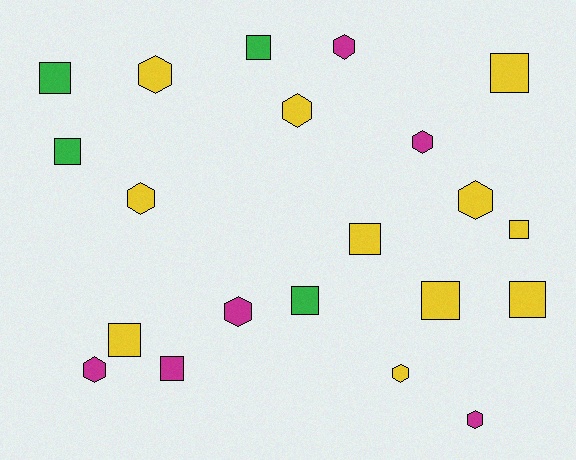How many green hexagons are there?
There are no green hexagons.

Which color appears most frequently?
Yellow, with 11 objects.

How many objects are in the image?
There are 21 objects.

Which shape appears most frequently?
Square, with 11 objects.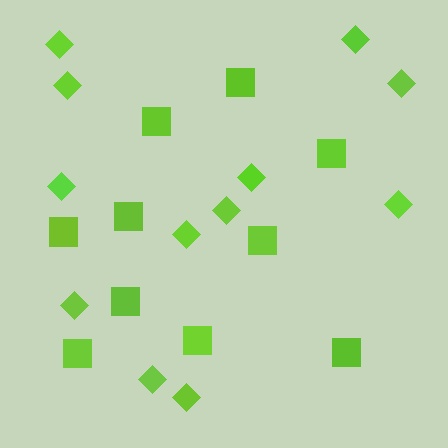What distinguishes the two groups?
There are 2 groups: one group of squares (10) and one group of diamonds (12).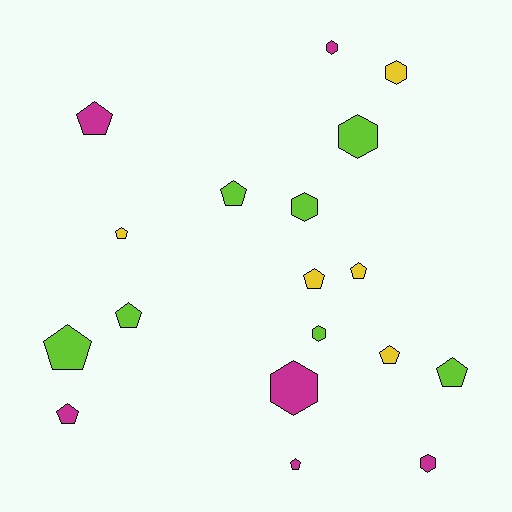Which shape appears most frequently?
Pentagon, with 11 objects.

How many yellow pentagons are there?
There are 4 yellow pentagons.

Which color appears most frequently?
Lime, with 7 objects.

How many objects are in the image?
There are 18 objects.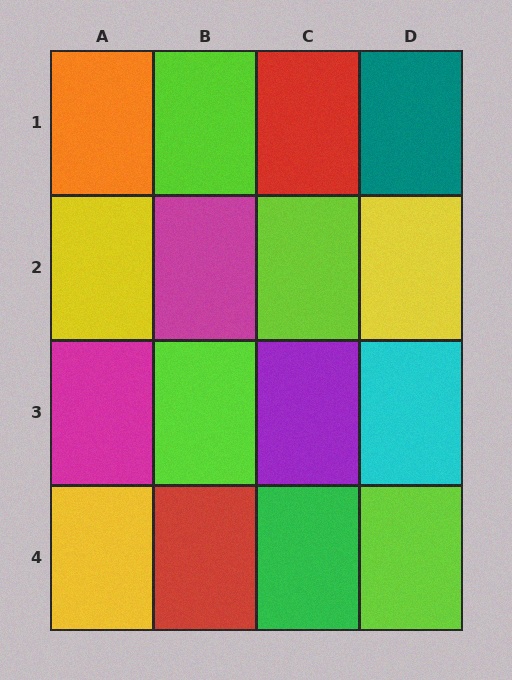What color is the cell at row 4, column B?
Red.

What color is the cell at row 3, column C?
Purple.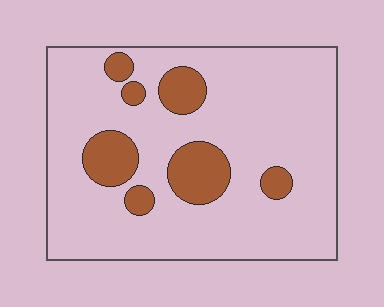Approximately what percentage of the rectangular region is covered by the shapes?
Approximately 15%.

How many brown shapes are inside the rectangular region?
7.